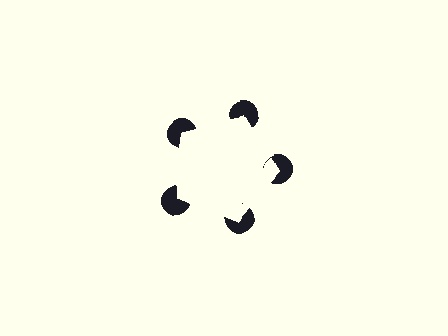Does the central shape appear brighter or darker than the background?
It typically appears slightly brighter than the background, even though no actual brightness change is drawn.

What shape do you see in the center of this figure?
An illusory pentagon — its edges are inferred from the aligned wedge cuts in the pac-man discs, not physically drawn.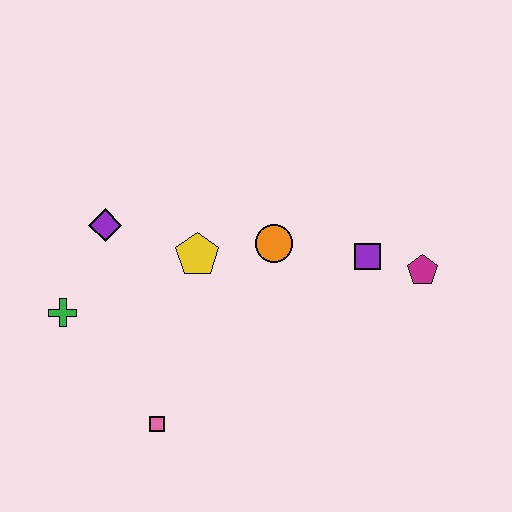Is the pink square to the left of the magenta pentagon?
Yes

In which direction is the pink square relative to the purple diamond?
The pink square is below the purple diamond.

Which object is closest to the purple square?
The magenta pentagon is closest to the purple square.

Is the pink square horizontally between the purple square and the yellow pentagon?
No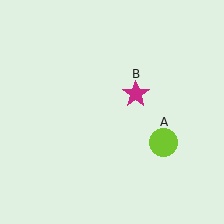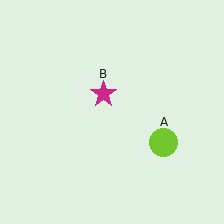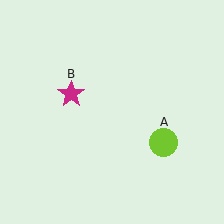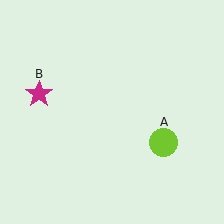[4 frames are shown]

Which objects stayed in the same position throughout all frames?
Lime circle (object A) remained stationary.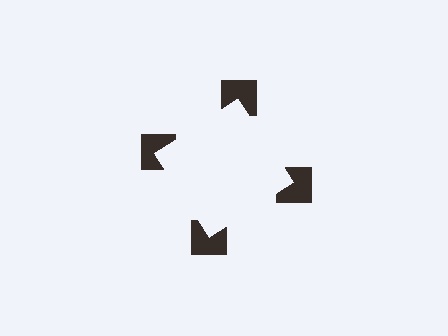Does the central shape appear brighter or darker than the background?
It typically appears slightly brighter than the background, even though no actual brightness change is drawn.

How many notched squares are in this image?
There are 4 — one at each vertex of the illusory square.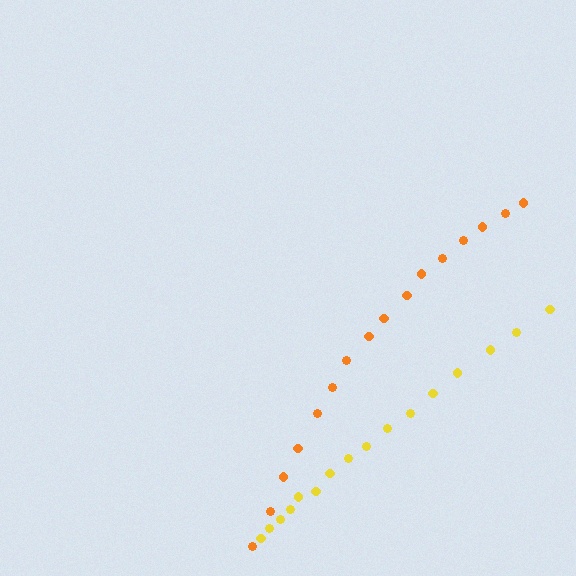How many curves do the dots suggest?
There are 2 distinct paths.